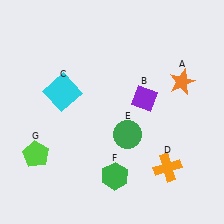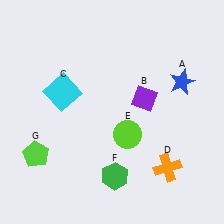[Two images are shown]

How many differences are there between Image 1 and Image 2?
There are 2 differences between the two images.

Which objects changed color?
A changed from orange to blue. E changed from green to lime.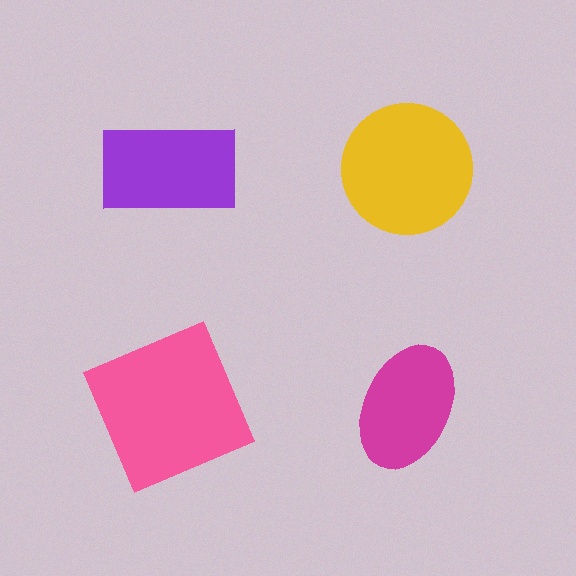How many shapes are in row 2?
2 shapes.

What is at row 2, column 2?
A magenta ellipse.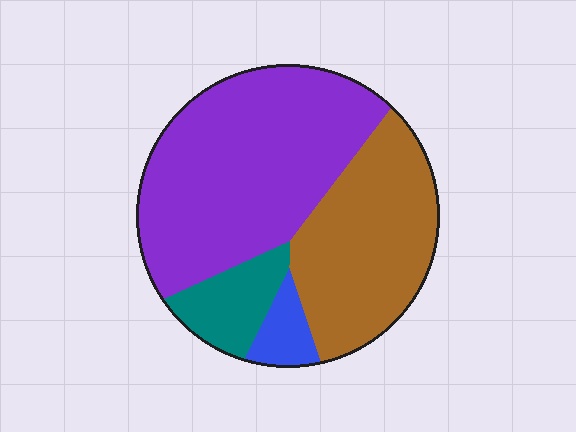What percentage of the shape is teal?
Teal takes up less than a quarter of the shape.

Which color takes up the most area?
Purple, at roughly 50%.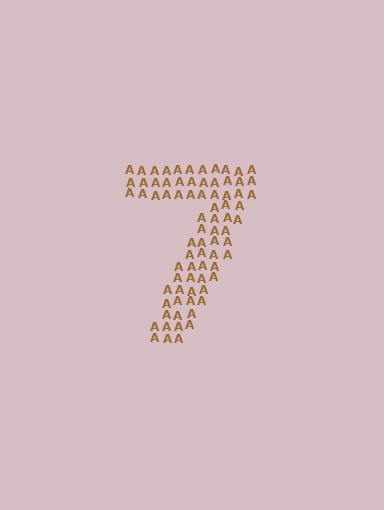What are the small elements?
The small elements are letter A's.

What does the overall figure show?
The overall figure shows the digit 7.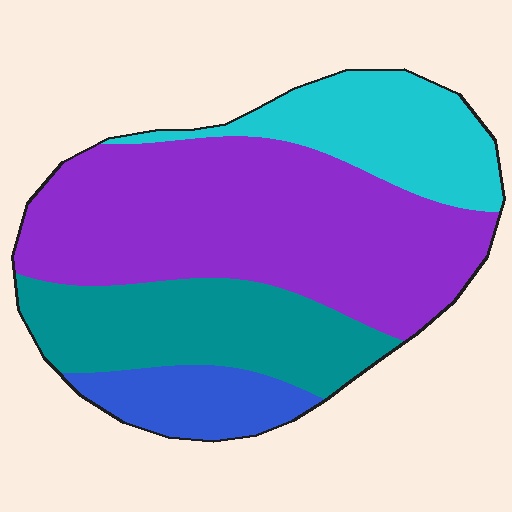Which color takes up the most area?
Purple, at roughly 50%.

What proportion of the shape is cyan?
Cyan takes up about one sixth (1/6) of the shape.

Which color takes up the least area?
Blue, at roughly 10%.